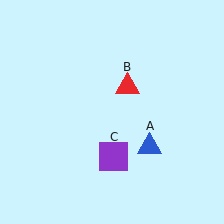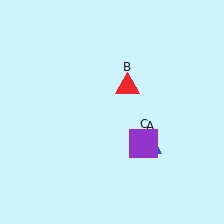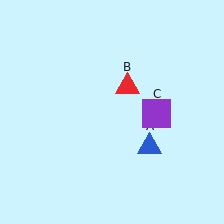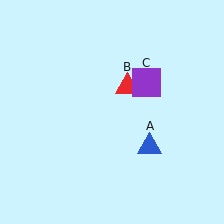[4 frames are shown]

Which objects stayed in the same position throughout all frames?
Blue triangle (object A) and red triangle (object B) remained stationary.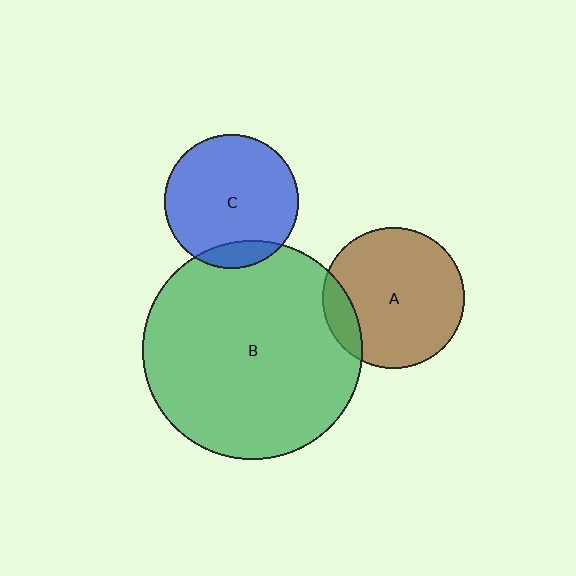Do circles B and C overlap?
Yes.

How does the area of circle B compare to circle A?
Approximately 2.4 times.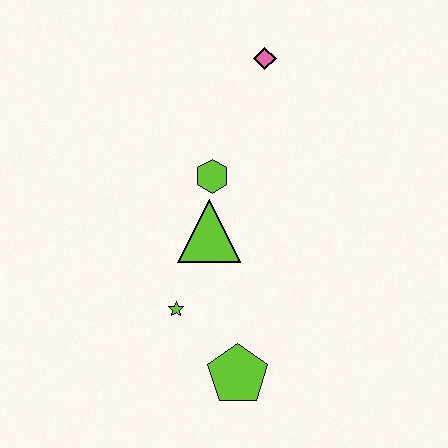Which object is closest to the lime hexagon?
The lime triangle is closest to the lime hexagon.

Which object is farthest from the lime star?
The pink diamond is farthest from the lime star.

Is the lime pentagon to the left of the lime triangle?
No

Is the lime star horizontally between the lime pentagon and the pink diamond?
No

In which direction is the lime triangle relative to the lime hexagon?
The lime triangle is below the lime hexagon.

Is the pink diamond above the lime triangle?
Yes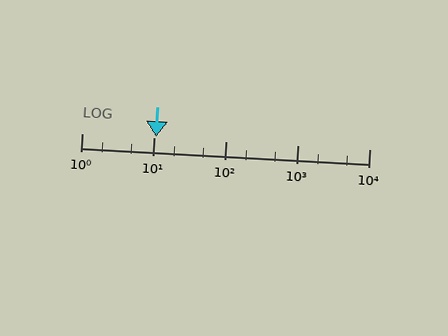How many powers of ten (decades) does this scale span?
The scale spans 4 decades, from 1 to 10000.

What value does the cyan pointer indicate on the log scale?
The pointer indicates approximately 11.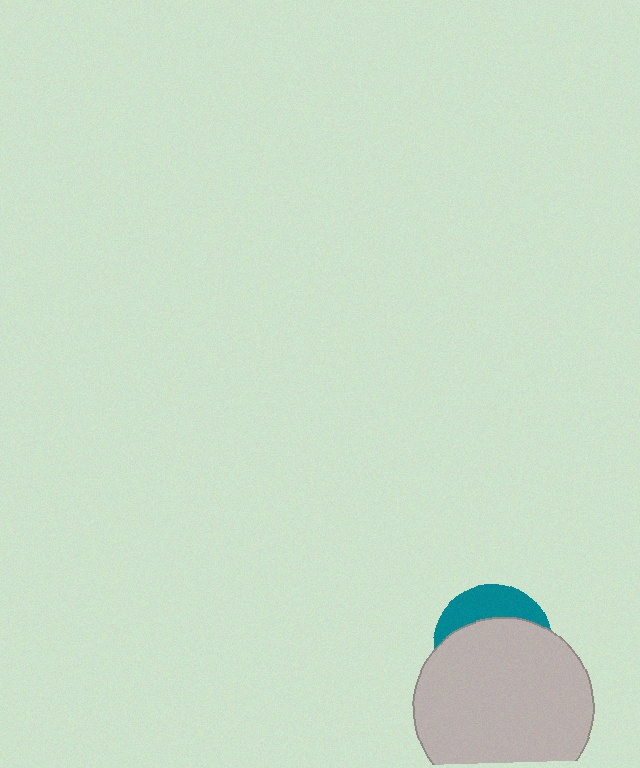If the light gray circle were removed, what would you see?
You would see the complete teal circle.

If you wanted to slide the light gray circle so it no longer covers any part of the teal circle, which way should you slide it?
Slide it down — that is the most direct way to separate the two shapes.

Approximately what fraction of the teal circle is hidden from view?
Roughly 70% of the teal circle is hidden behind the light gray circle.